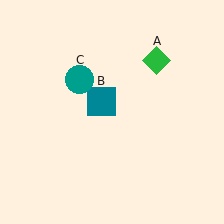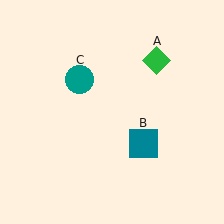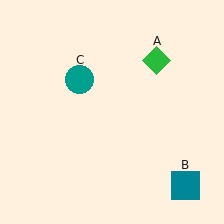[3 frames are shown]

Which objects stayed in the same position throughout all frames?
Green diamond (object A) and teal circle (object C) remained stationary.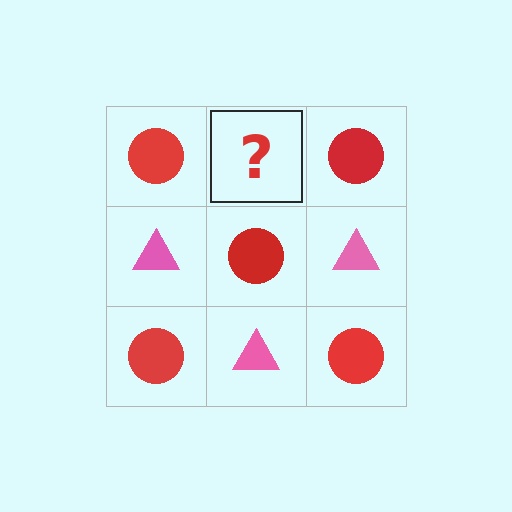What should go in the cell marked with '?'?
The missing cell should contain a pink triangle.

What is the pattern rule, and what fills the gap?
The rule is that it alternates red circle and pink triangle in a checkerboard pattern. The gap should be filled with a pink triangle.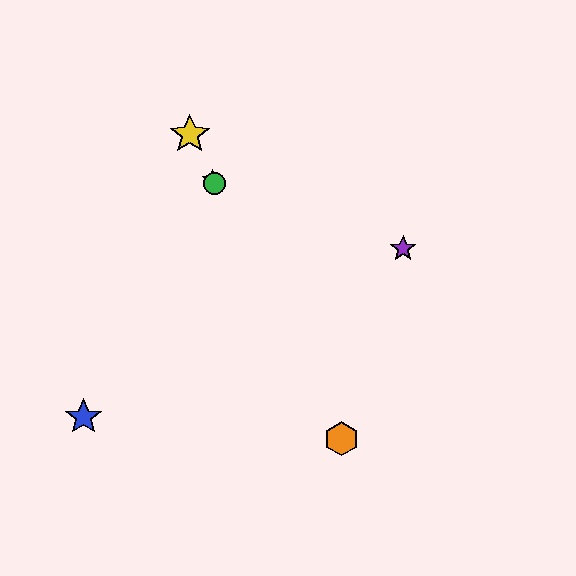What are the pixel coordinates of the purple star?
The purple star is at (403, 249).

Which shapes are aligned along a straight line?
The red star, the green circle, the yellow star, the orange hexagon are aligned along a straight line.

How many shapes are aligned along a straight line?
4 shapes (the red star, the green circle, the yellow star, the orange hexagon) are aligned along a straight line.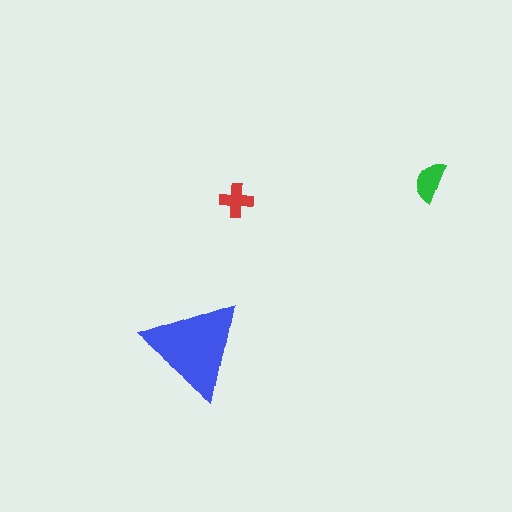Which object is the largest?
The blue triangle.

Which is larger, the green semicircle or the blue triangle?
The blue triangle.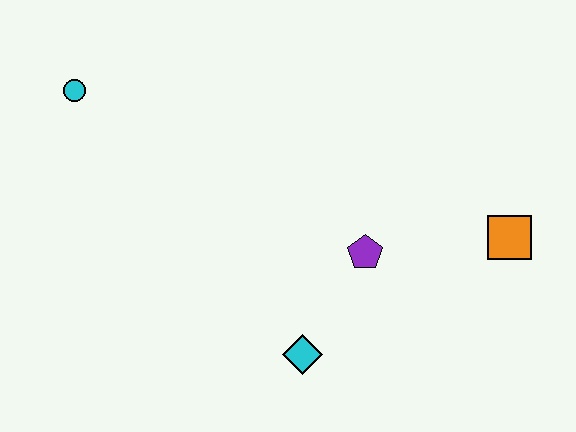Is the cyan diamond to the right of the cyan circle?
Yes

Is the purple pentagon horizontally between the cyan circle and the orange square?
Yes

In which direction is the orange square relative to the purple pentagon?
The orange square is to the right of the purple pentagon.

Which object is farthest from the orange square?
The cyan circle is farthest from the orange square.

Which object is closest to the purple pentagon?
The cyan diamond is closest to the purple pentagon.